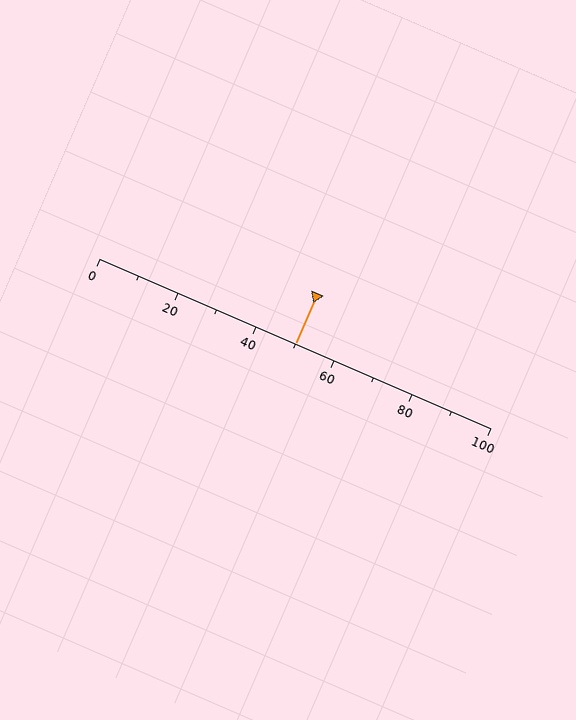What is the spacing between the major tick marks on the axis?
The major ticks are spaced 20 apart.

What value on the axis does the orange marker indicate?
The marker indicates approximately 50.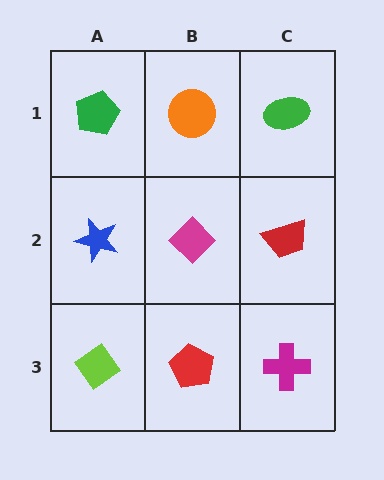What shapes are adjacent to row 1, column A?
A blue star (row 2, column A), an orange circle (row 1, column B).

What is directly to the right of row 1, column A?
An orange circle.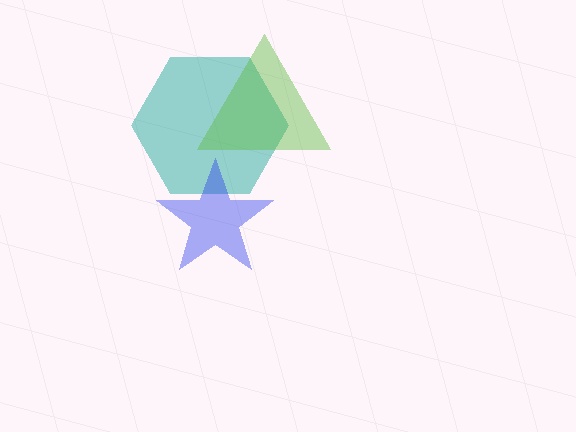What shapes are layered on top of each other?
The layered shapes are: a teal hexagon, a lime triangle, a blue star.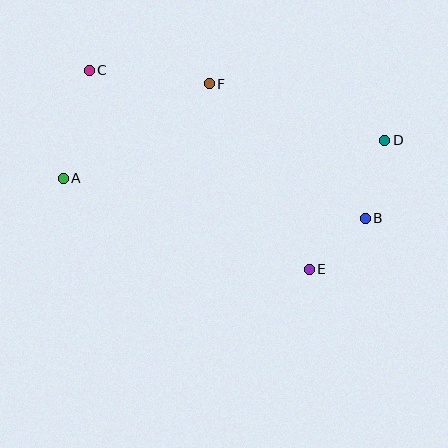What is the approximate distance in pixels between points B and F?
The distance between B and F is approximately 206 pixels.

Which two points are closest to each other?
Points B and E are closest to each other.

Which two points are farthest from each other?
Points A and D are farthest from each other.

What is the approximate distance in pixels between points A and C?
The distance between A and C is approximately 111 pixels.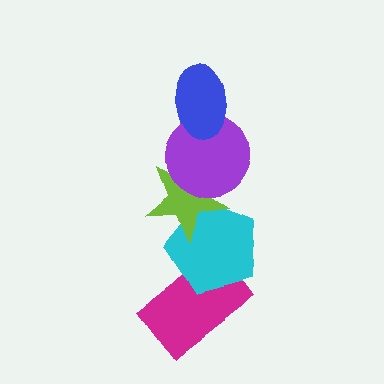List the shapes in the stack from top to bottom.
From top to bottom: the blue ellipse, the purple circle, the lime star, the cyan pentagon, the magenta rectangle.